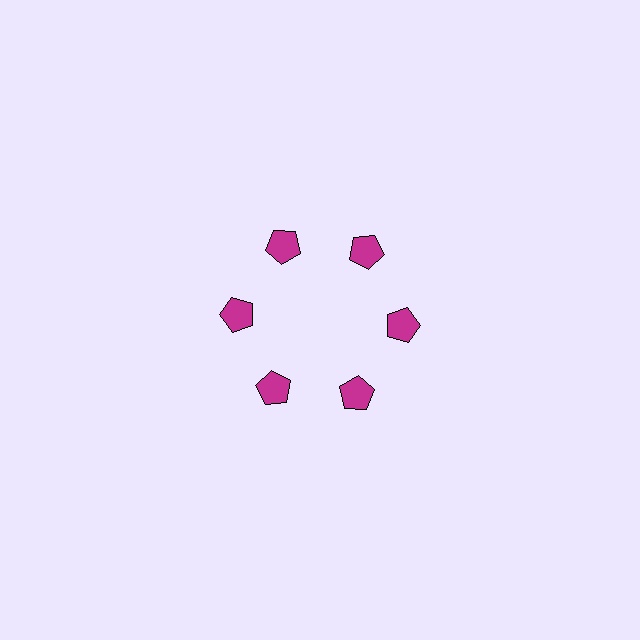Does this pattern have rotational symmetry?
Yes, this pattern has 6-fold rotational symmetry. It looks the same after rotating 60 degrees around the center.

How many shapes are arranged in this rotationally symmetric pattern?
There are 6 shapes, arranged in 6 groups of 1.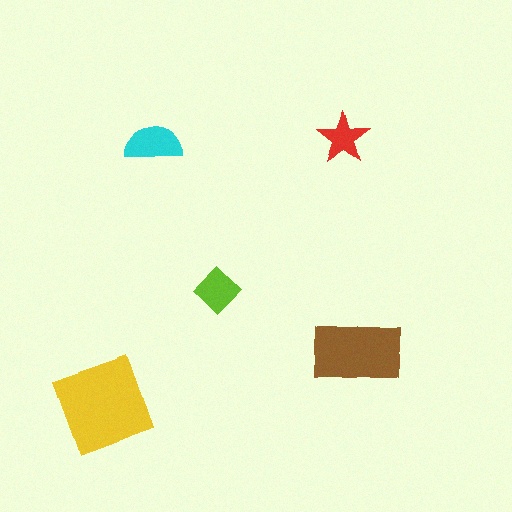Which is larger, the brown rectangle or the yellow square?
The yellow square.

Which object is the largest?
The yellow square.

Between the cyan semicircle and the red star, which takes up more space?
The cyan semicircle.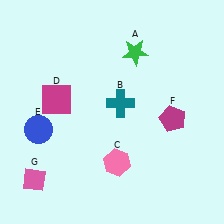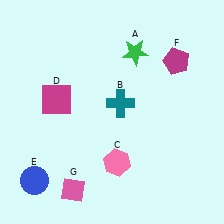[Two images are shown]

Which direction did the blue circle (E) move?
The blue circle (E) moved down.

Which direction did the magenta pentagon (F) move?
The magenta pentagon (F) moved up.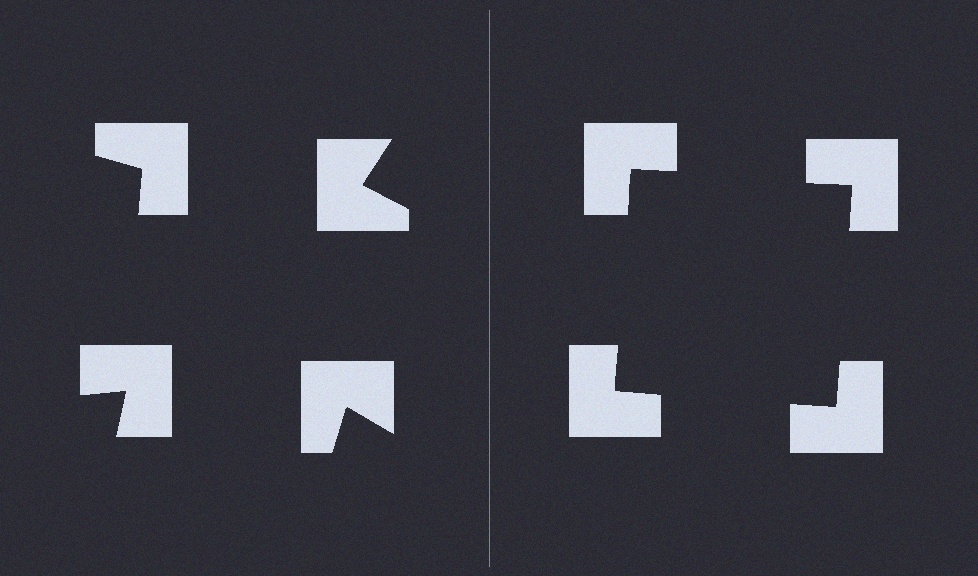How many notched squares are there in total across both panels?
8 — 4 on each side.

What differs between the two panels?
The notched squares are positioned identically on both sides; only the wedge orientations differ. On the right they align to a square; on the left they are misaligned.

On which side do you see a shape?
An illusory square appears on the right side. On the left side the wedge cuts are rotated, so no coherent shape forms.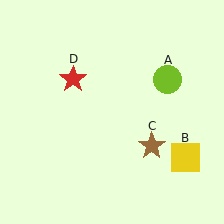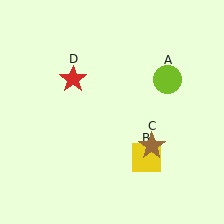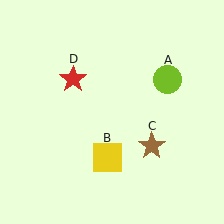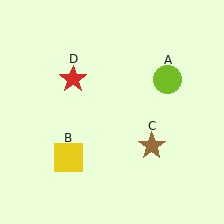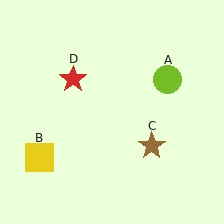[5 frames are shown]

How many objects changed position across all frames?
1 object changed position: yellow square (object B).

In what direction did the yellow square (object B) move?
The yellow square (object B) moved left.